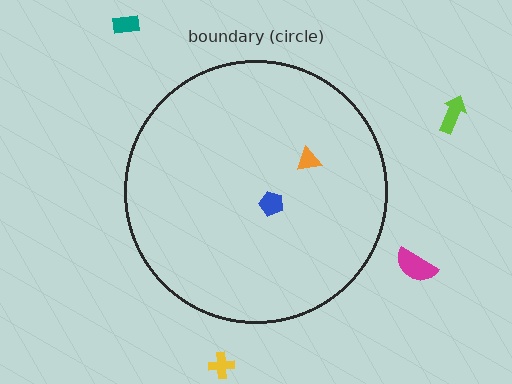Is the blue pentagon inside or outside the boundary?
Inside.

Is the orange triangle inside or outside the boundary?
Inside.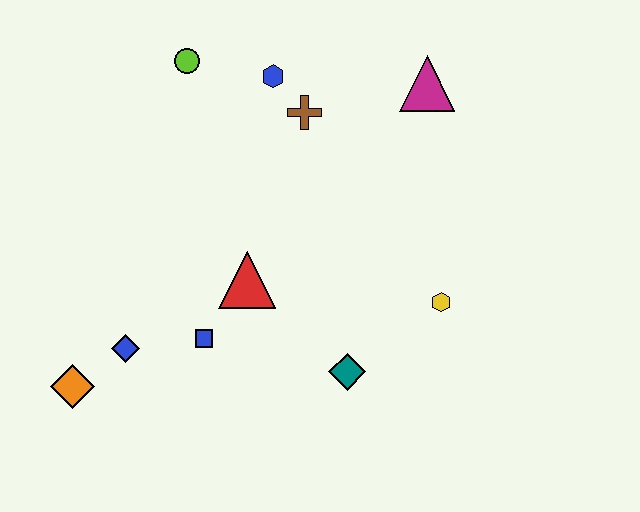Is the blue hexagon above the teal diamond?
Yes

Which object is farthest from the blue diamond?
The magenta triangle is farthest from the blue diamond.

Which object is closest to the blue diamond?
The orange diamond is closest to the blue diamond.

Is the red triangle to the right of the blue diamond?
Yes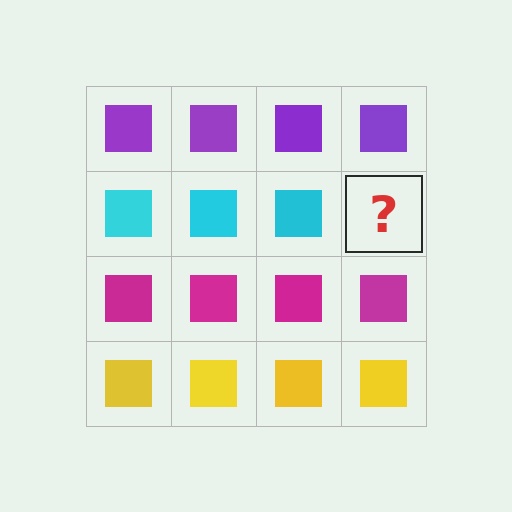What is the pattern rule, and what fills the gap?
The rule is that each row has a consistent color. The gap should be filled with a cyan square.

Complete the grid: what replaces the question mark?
The question mark should be replaced with a cyan square.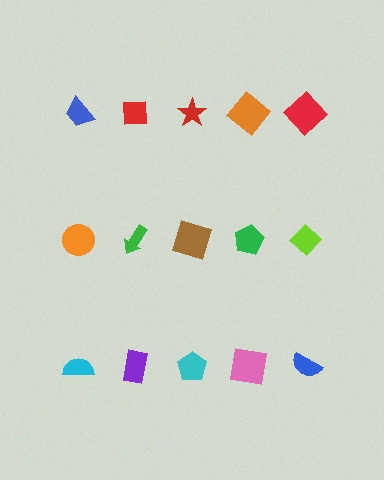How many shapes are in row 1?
5 shapes.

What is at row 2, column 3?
A brown square.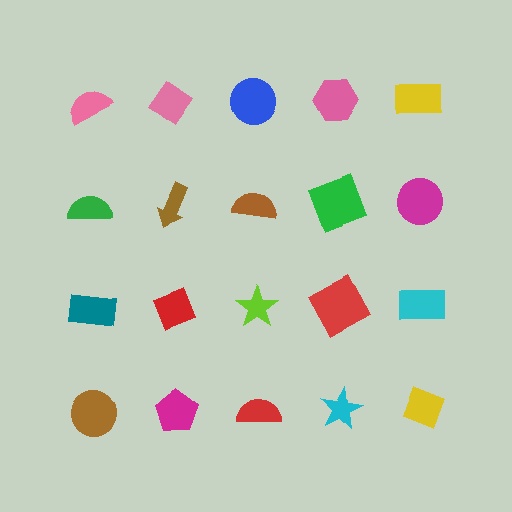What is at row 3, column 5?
A cyan rectangle.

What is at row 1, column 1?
A pink semicircle.